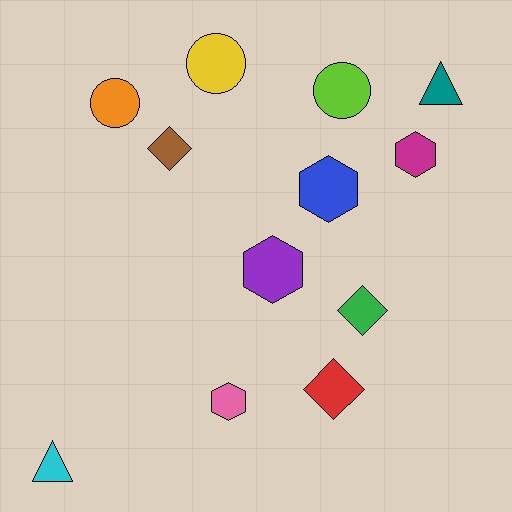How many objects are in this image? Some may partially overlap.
There are 12 objects.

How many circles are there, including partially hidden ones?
There are 3 circles.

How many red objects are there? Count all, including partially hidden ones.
There is 1 red object.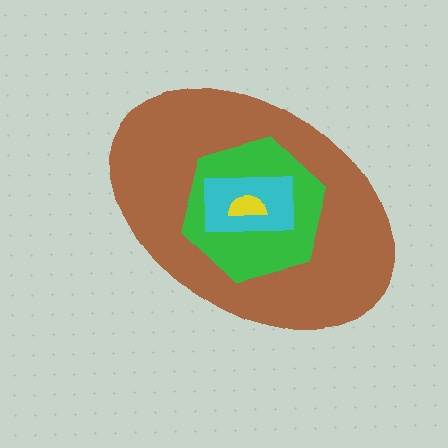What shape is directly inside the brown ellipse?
The green hexagon.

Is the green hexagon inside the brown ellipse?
Yes.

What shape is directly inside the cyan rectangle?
The yellow semicircle.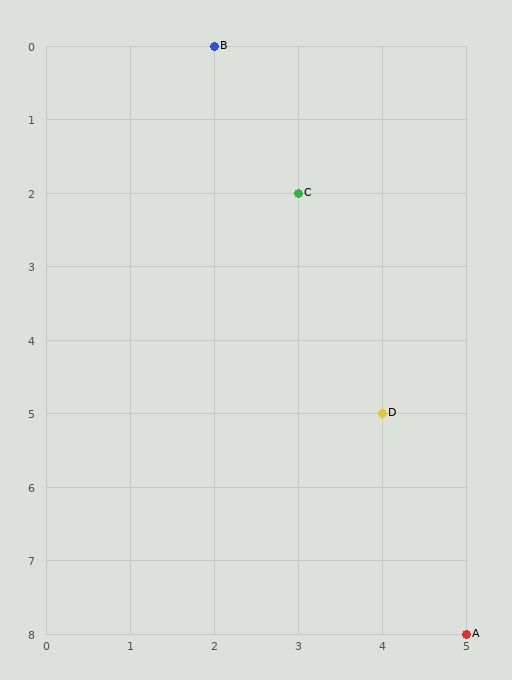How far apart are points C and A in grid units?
Points C and A are 2 columns and 6 rows apart (about 6.3 grid units diagonally).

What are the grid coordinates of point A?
Point A is at grid coordinates (5, 8).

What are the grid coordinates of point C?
Point C is at grid coordinates (3, 2).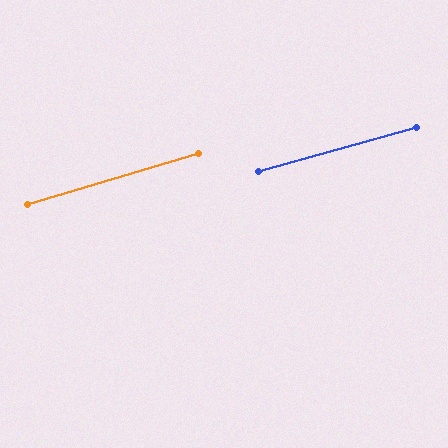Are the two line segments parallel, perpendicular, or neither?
Parallel — their directions differ by only 1.0°.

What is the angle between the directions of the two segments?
Approximately 1 degree.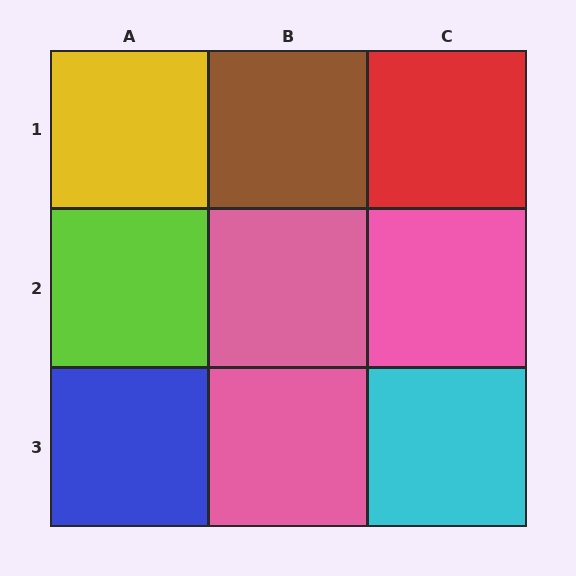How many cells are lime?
1 cell is lime.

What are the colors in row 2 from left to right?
Lime, pink, pink.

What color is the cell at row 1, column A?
Yellow.